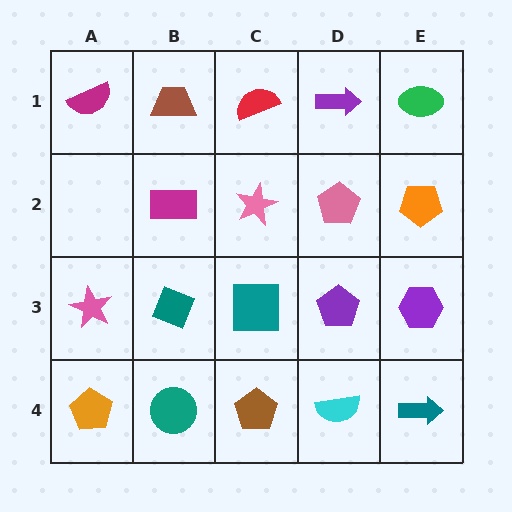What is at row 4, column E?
A teal arrow.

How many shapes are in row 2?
4 shapes.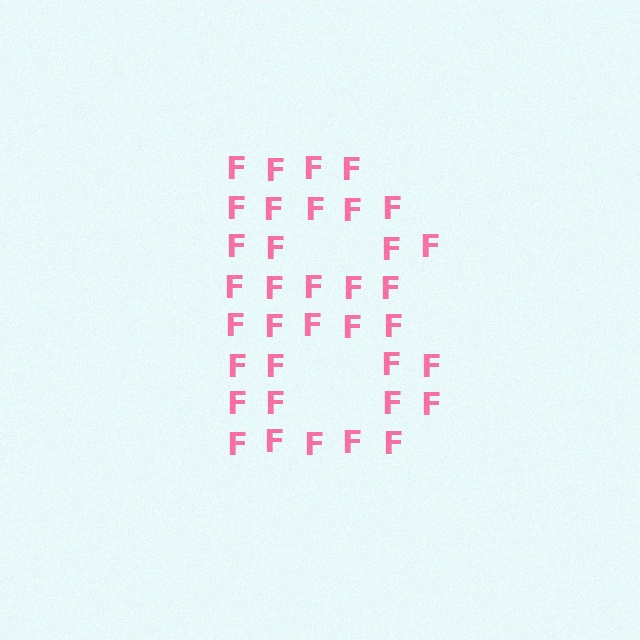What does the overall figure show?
The overall figure shows the letter B.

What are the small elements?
The small elements are letter F's.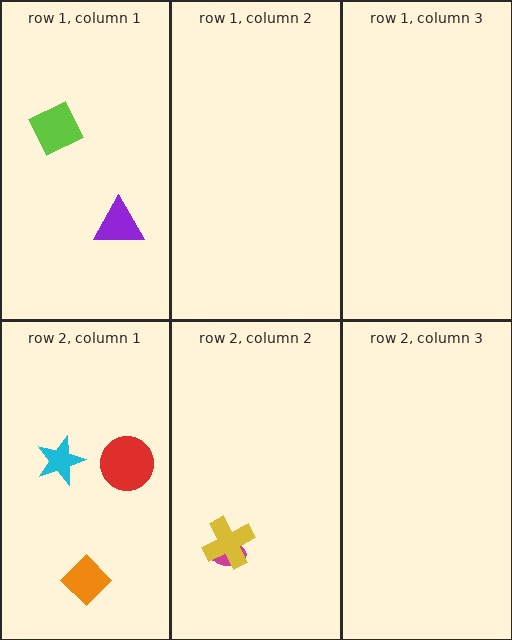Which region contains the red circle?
The row 2, column 1 region.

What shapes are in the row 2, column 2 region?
The magenta ellipse, the yellow cross.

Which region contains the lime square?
The row 1, column 1 region.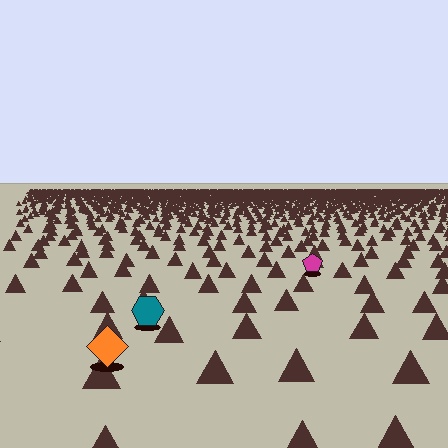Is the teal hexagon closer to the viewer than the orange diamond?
No. The orange diamond is closer — you can tell from the texture gradient: the ground texture is coarser near it.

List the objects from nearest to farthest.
From nearest to farthest: the orange diamond, the teal hexagon, the magenta pentagon.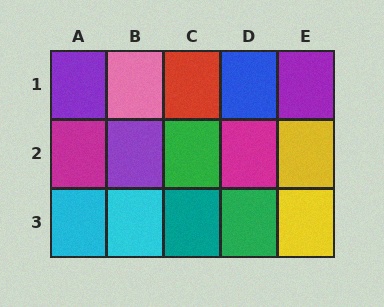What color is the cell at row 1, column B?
Pink.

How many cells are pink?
1 cell is pink.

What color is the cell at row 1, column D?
Blue.